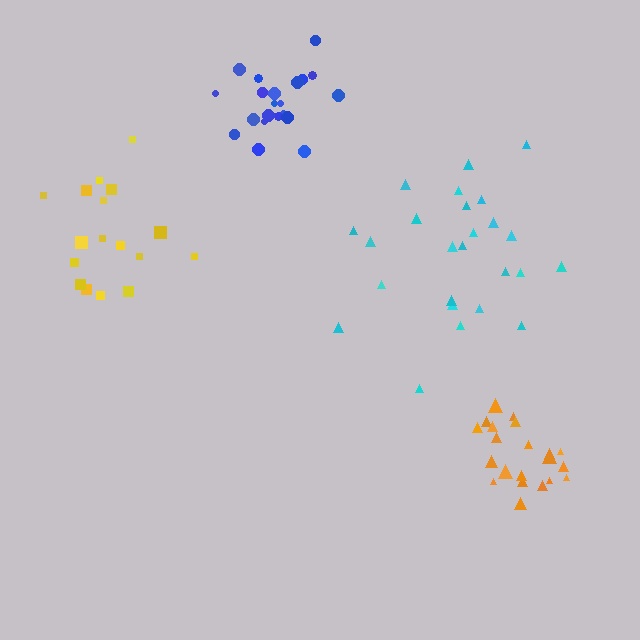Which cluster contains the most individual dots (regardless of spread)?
Cyan (25).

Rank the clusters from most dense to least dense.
blue, orange, cyan, yellow.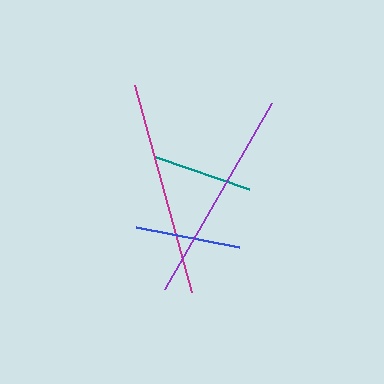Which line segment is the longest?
The purple line is the longest at approximately 215 pixels.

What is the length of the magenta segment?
The magenta segment is approximately 215 pixels long.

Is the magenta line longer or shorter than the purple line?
The purple line is longer than the magenta line.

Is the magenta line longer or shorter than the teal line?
The magenta line is longer than the teal line.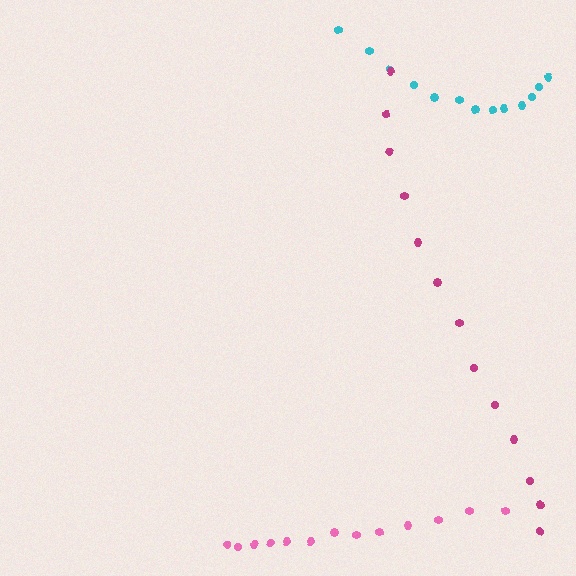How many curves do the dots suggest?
There are 3 distinct paths.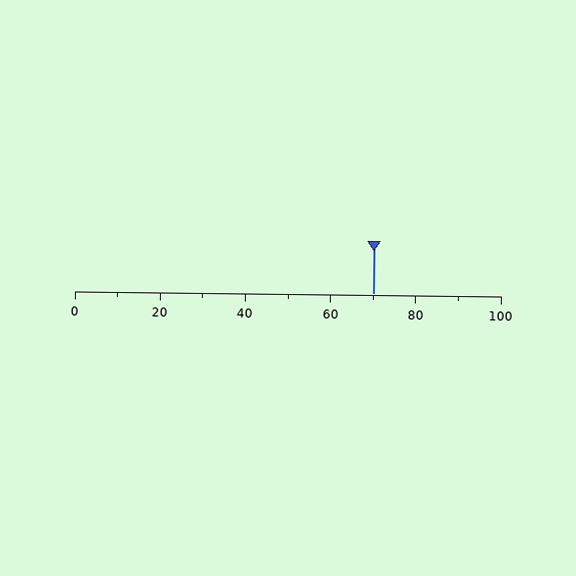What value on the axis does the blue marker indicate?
The marker indicates approximately 70.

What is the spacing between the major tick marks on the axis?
The major ticks are spaced 20 apart.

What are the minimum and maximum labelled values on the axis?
The axis runs from 0 to 100.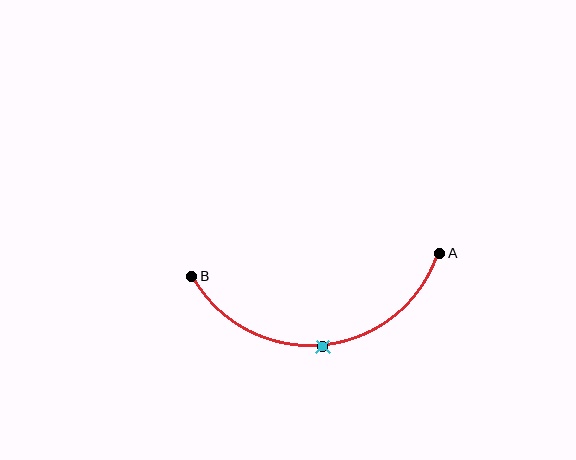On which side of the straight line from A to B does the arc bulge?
The arc bulges below the straight line connecting A and B.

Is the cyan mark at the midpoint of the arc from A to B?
Yes. The cyan mark lies on the arc at equal arc-length from both A and B — it is the arc midpoint.